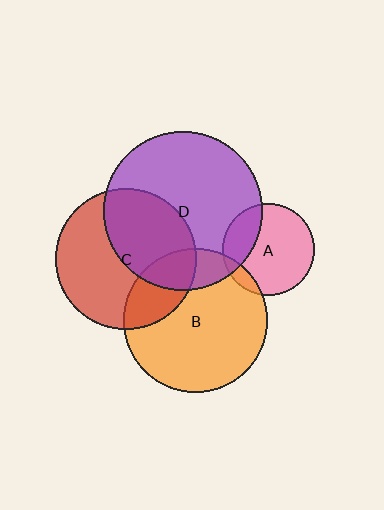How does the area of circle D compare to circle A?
Approximately 2.9 times.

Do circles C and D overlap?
Yes.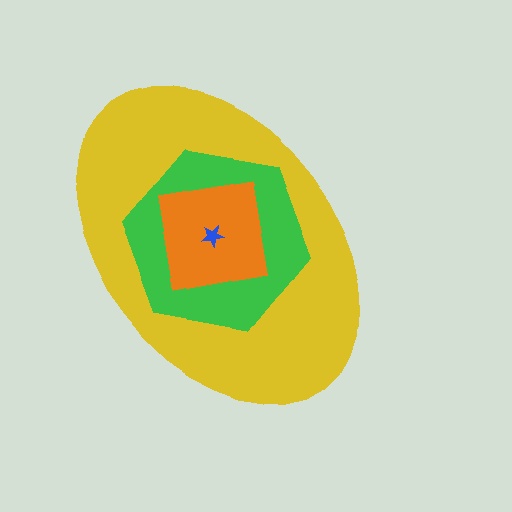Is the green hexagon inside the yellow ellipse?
Yes.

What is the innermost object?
The blue star.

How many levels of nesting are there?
4.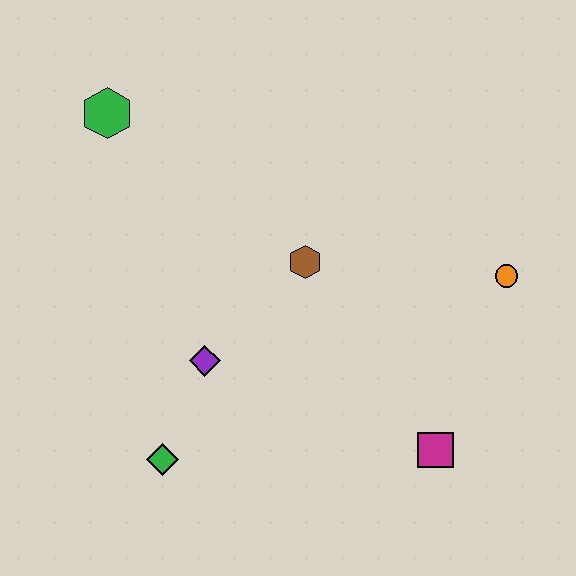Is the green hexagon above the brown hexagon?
Yes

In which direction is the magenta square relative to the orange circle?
The magenta square is below the orange circle.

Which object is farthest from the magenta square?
The green hexagon is farthest from the magenta square.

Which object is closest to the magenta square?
The orange circle is closest to the magenta square.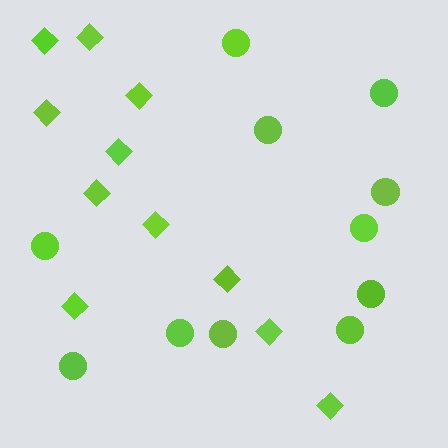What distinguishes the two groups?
There are 2 groups: one group of circles (11) and one group of diamonds (11).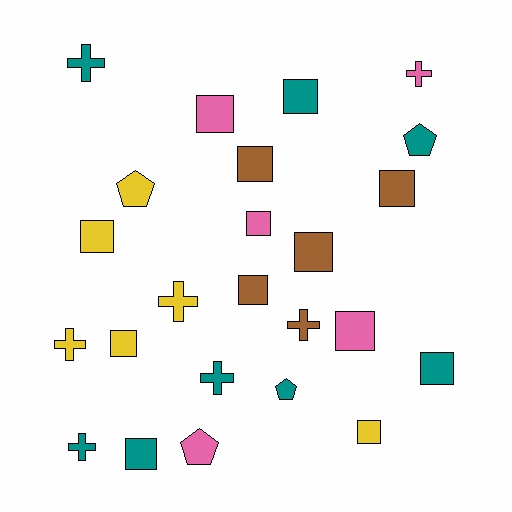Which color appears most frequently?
Teal, with 8 objects.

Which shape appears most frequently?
Square, with 13 objects.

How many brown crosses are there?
There is 1 brown cross.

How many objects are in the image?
There are 24 objects.